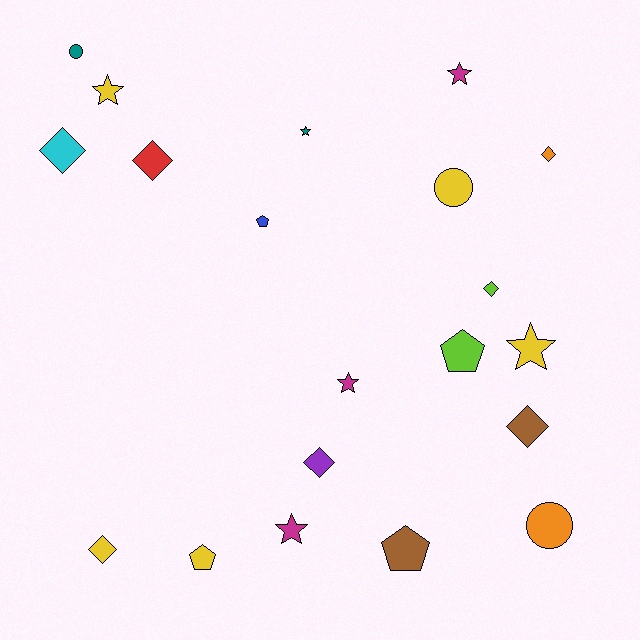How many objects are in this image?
There are 20 objects.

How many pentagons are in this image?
There are 4 pentagons.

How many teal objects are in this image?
There are 2 teal objects.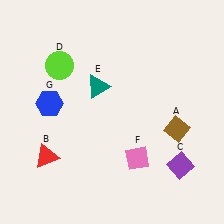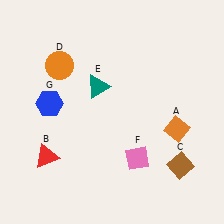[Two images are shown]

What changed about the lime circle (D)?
In Image 1, D is lime. In Image 2, it changed to orange.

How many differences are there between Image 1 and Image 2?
There are 3 differences between the two images.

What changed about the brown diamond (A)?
In Image 1, A is brown. In Image 2, it changed to orange.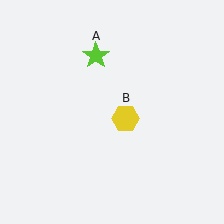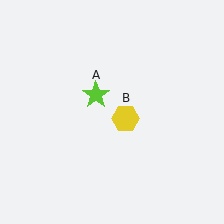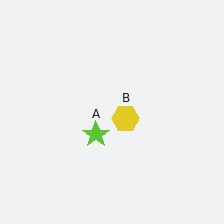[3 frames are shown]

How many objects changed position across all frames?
1 object changed position: lime star (object A).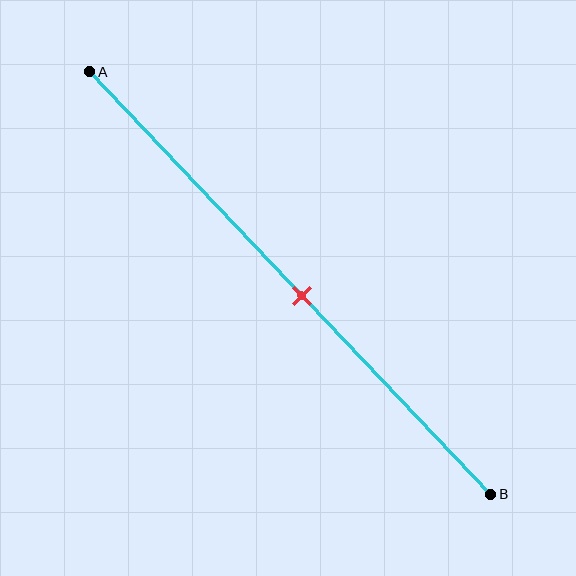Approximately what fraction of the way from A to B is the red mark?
The red mark is approximately 55% of the way from A to B.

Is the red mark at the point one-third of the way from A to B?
No, the mark is at about 55% from A, not at the 33% one-third point.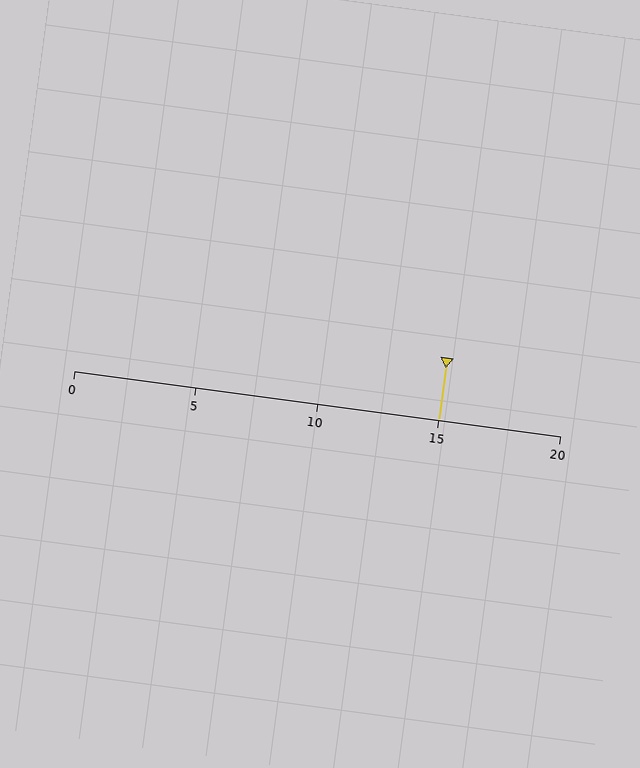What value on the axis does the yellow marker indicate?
The marker indicates approximately 15.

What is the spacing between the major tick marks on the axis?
The major ticks are spaced 5 apart.